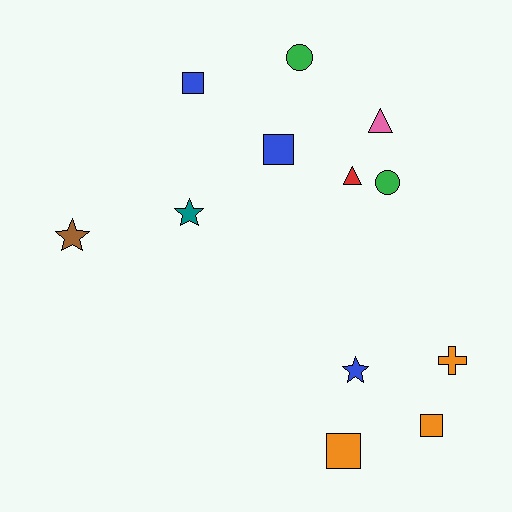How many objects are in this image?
There are 12 objects.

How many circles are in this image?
There are 2 circles.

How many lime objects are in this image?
There are no lime objects.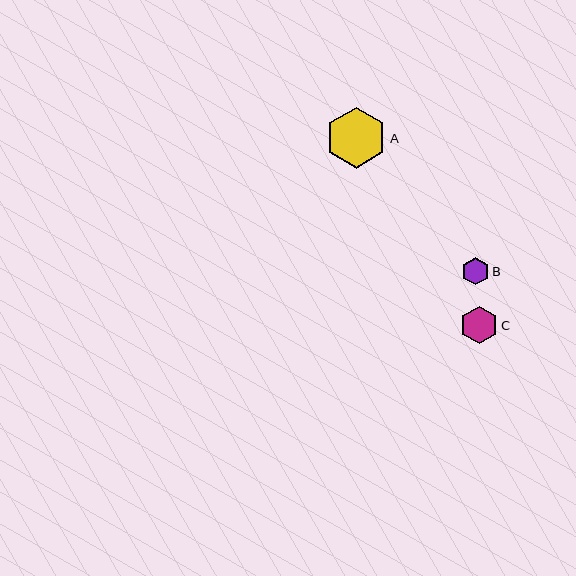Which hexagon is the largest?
Hexagon A is the largest with a size of approximately 61 pixels.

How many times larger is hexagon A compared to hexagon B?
Hexagon A is approximately 2.2 times the size of hexagon B.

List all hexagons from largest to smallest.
From largest to smallest: A, C, B.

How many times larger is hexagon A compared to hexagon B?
Hexagon A is approximately 2.2 times the size of hexagon B.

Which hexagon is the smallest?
Hexagon B is the smallest with a size of approximately 27 pixels.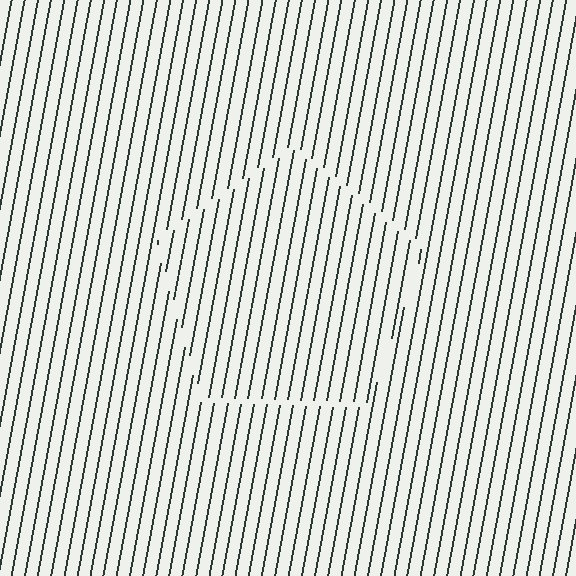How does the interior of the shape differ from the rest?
The interior of the shape contains the same grating, shifted by half a period — the contour is defined by the phase discontinuity where line-ends from the inner and outer gratings abut.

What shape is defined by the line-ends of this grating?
An illusory pentagon. The interior of the shape contains the same grating, shifted by half a period — the contour is defined by the phase discontinuity where line-ends from the inner and outer gratings abut.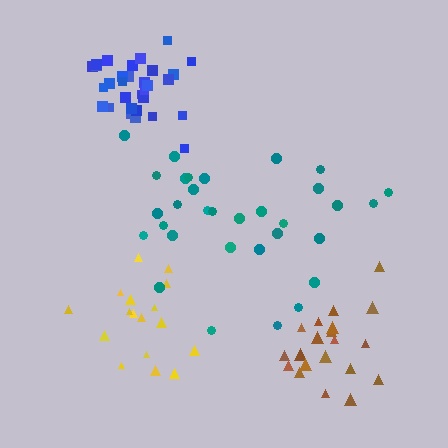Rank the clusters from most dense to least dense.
blue, brown, yellow, teal.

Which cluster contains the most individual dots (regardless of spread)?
Teal (32).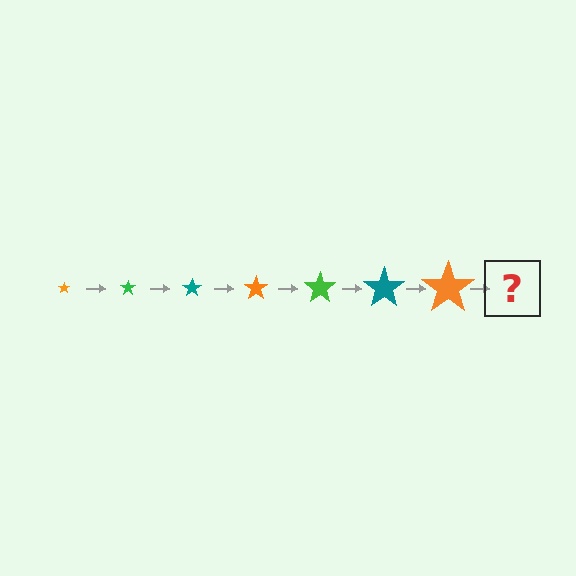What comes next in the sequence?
The next element should be a green star, larger than the previous one.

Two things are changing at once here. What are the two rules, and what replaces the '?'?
The two rules are that the star grows larger each step and the color cycles through orange, green, and teal. The '?' should be a green star, larger than the previous one.